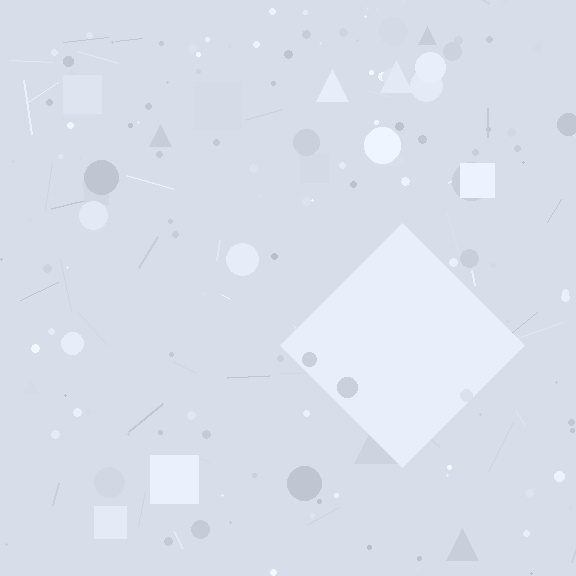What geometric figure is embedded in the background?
A diamond is embedded in the background.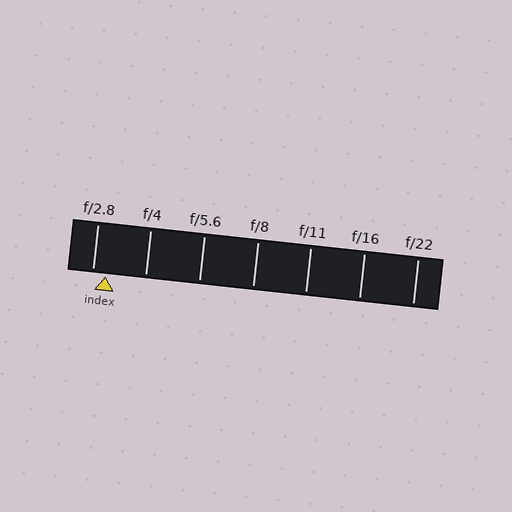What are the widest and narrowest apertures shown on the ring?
The widest aperture shown is f/2.8 and the narrowest is f/22.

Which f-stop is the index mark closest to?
The index mark is closest to f/2.8.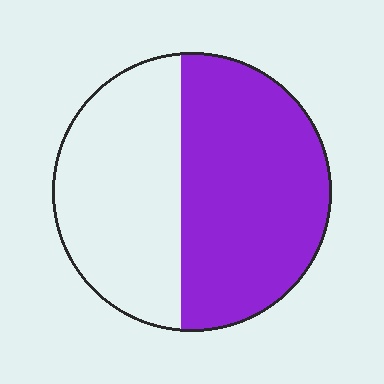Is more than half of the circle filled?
Yes.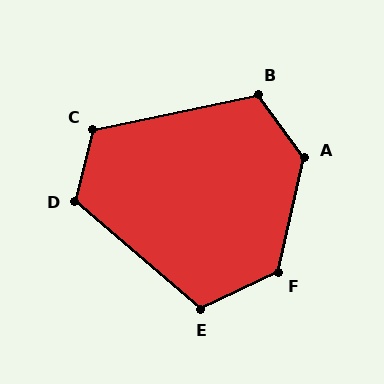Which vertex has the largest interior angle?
A, at approximately 131 degrees.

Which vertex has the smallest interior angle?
E, at approximately 114 degrees.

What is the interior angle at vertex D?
Approximately 117 degrees (obtuse).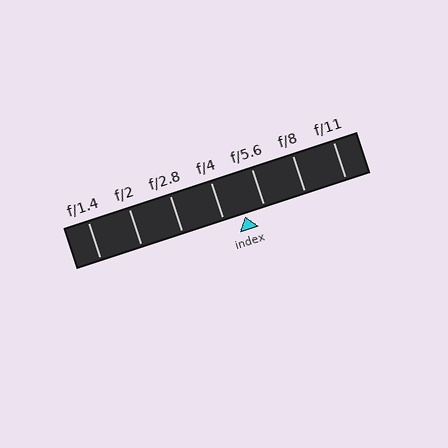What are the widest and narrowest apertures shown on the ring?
The widest aperture shown is f/1.4 and the narrowest is f/11.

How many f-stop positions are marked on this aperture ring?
There are 7 f-stop positions marked.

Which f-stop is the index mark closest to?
The index mark is closest to f/5.6.